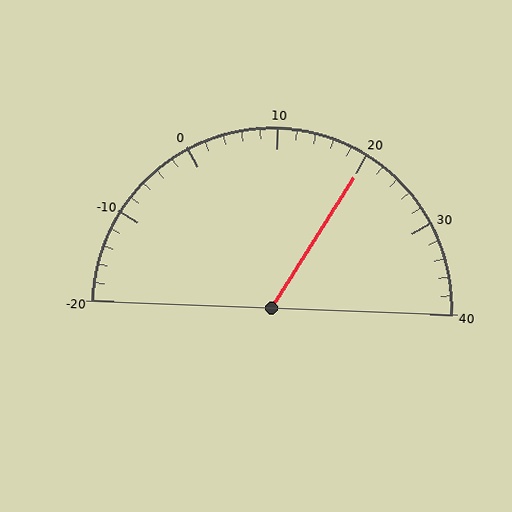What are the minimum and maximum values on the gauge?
The gauge ranges from -20 to 40.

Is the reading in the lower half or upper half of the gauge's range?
The reading is in the upper half of the range (-20 to 40).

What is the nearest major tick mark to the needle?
The nearest major tick mark is 20.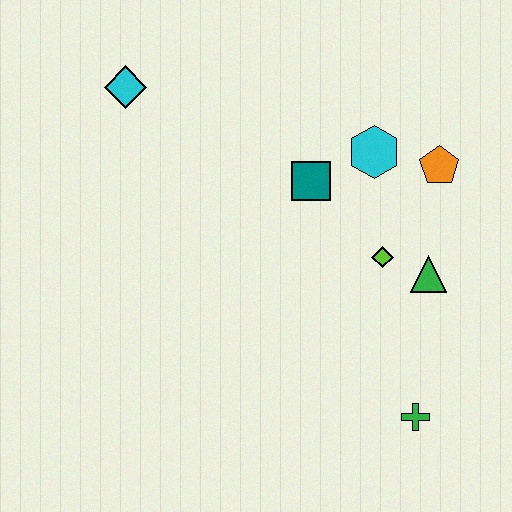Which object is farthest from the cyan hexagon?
The green cross is farthest from the cyan hexagon.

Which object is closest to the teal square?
The cyan hexagon is closest to the teal square.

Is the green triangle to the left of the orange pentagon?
Yes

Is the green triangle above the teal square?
No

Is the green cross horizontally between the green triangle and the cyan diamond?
Yes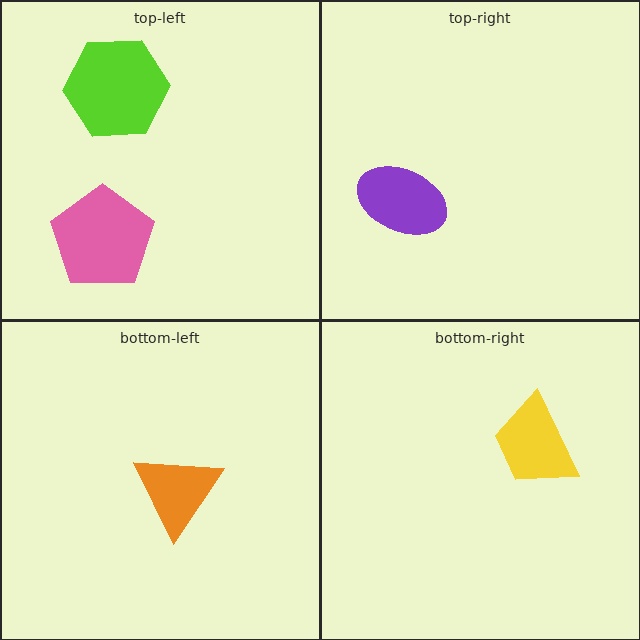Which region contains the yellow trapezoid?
The bottom-right region.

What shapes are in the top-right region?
The purple ellipse.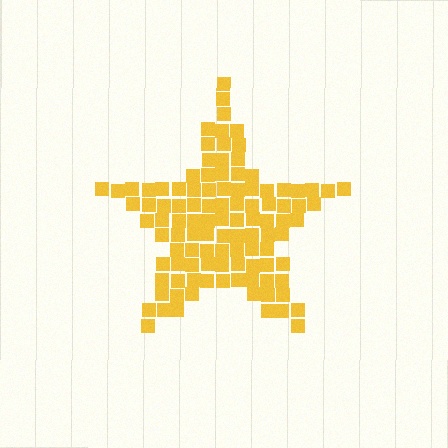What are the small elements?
The small elements are squares.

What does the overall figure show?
The overall figure shows a star.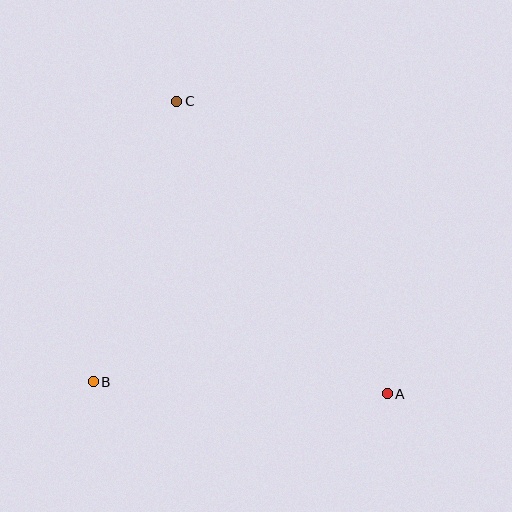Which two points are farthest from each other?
Points A and C are farthest from each other.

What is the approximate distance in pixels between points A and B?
The distance between A and B is approximately 294 pixels.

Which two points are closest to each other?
Points B and C are closest to each other.